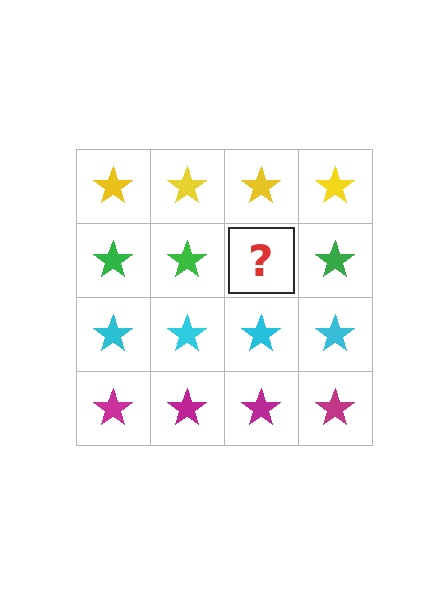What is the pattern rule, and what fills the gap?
The rule is that each row has a consistent color. The gap should be filled with a green star.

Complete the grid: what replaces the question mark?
The question mark should be replaced with a green star.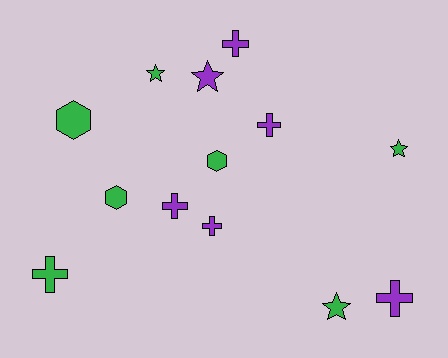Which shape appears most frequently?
Cross, with 6 objects.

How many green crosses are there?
There is 1 green cross.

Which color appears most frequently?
Green, with 7 objects.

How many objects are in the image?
There are 13 objects.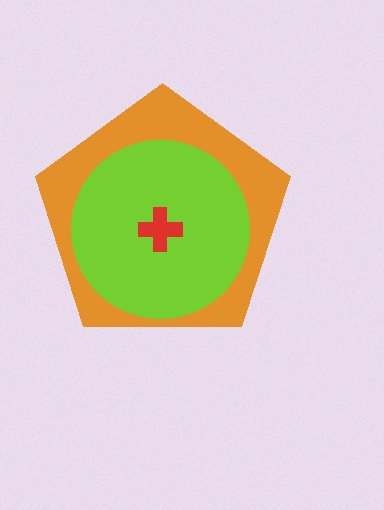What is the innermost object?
The red cross.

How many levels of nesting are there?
3.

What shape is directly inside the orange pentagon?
The lime circle.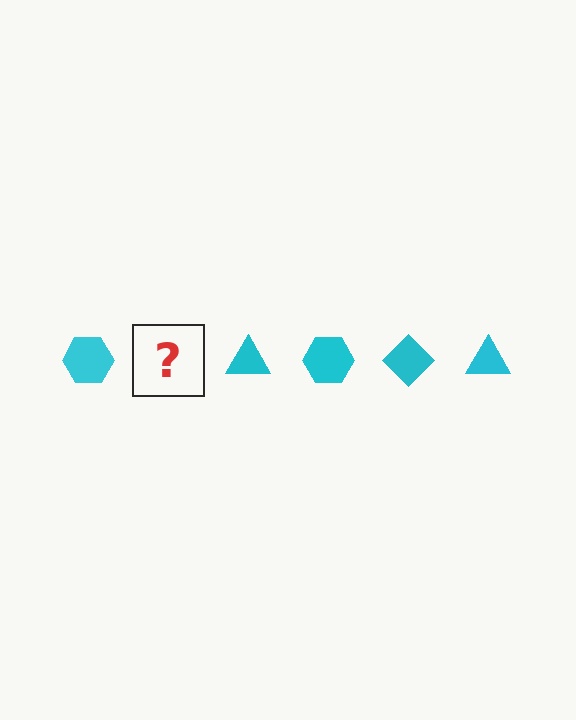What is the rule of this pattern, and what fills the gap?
The rule is that the pattern cycles through hexagon, diamond, triangle shapes in cyan. The gap should be filled with a cyan diamond.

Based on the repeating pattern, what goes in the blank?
The blank should be a cyan diamond.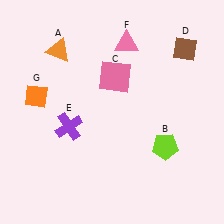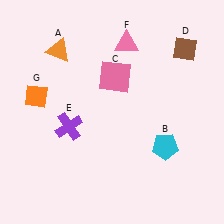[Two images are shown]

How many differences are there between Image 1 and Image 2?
There is 1 difference between the two images.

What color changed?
The pentagon (B) changed from lime in Image 1 to cyan in Image 2.